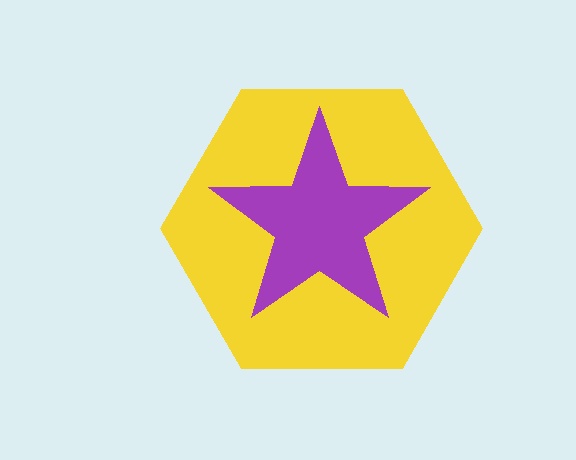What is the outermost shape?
The yellow hexagon.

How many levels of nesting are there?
2.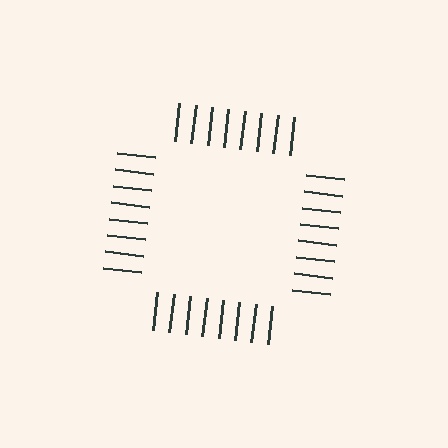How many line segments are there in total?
32 — 8 along each of the 4 edges.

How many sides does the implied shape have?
4 sides — the line-ends trace a square.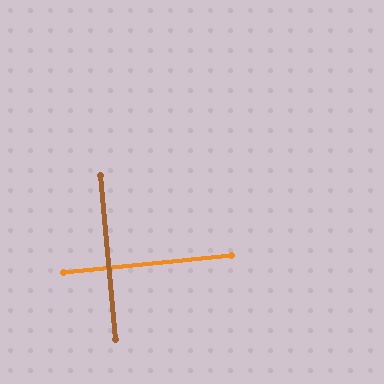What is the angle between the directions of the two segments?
Approximately 89 degrees.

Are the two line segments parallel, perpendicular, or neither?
Perpendicular — they meet at approximately 89°.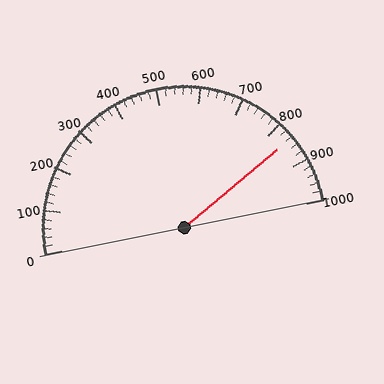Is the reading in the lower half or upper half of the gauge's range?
The reading is in the upper half of the range (0 to 1000).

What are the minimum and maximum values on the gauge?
The gauge ranges from 0 to 1000.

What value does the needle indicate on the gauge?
The needle indicates approximately 840.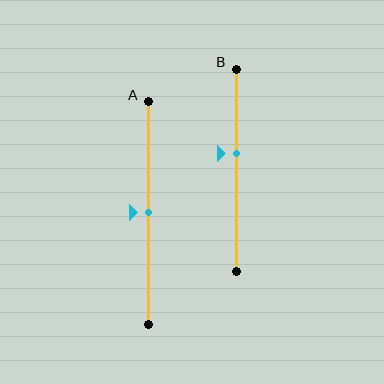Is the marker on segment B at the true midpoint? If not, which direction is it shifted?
No, the marker on segment B is shifted upward by about 8% of the segment length.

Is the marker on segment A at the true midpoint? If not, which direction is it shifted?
Yes, the marker on segment A is at the true midpoint.